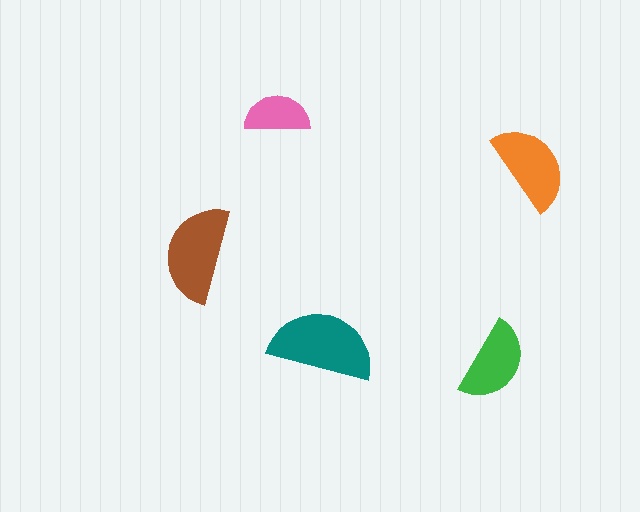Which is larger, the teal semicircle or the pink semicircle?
The teal one.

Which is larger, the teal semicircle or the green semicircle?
The teal one.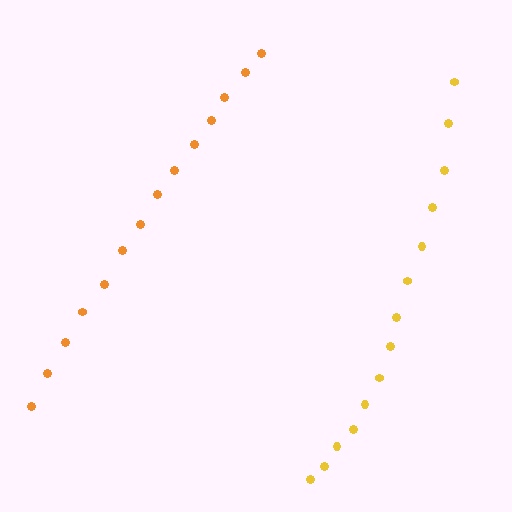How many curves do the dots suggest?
There are 2 distinct paths.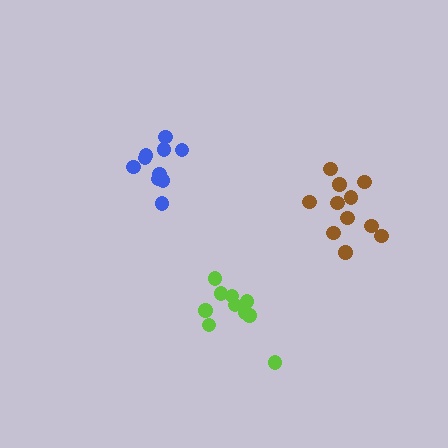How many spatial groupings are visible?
There are 3 spatial groupings.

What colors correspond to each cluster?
The clusters are colored: blue, lime, brown.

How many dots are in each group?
Group 1: 10 dots, Group 2: 10 dots, Group 3: 11 dots (31 total).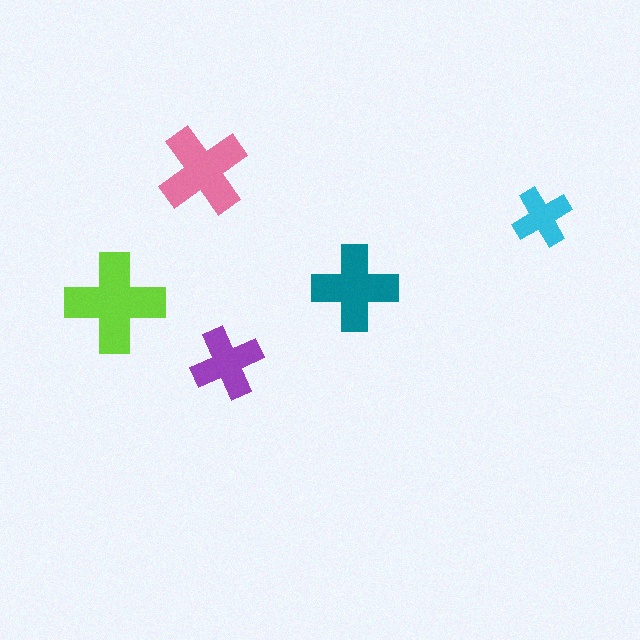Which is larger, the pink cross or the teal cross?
The pink one.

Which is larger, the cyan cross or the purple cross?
The purple one.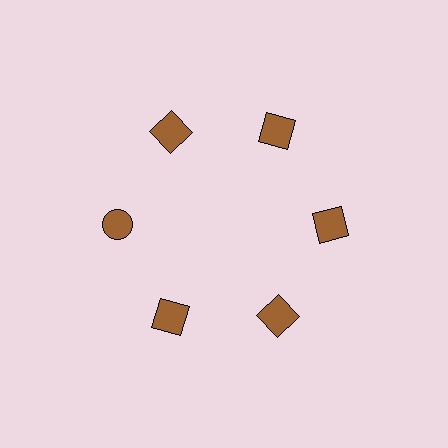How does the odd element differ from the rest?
It has a different shape: circle instead of square.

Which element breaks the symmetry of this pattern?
The brown circle at roughly the 9 o'clock position breaks the symmetry. All other shapes are brown squares.